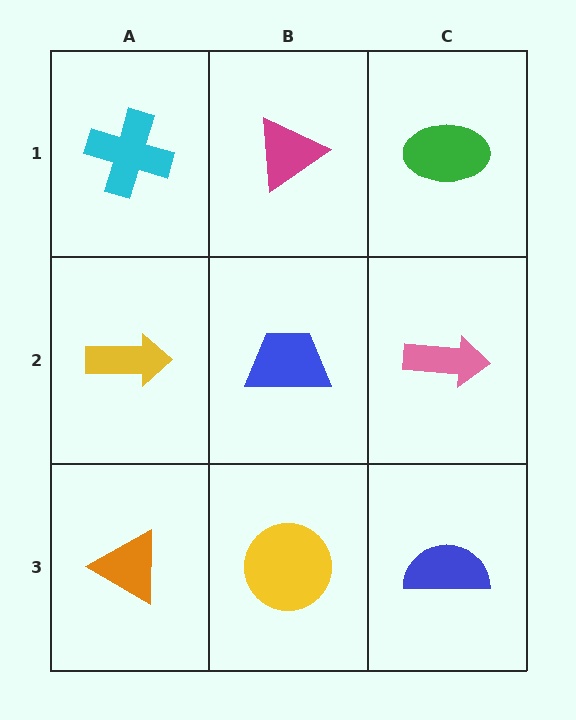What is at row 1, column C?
A green ellipse.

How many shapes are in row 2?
3 shapes.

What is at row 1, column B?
A magenta triangle.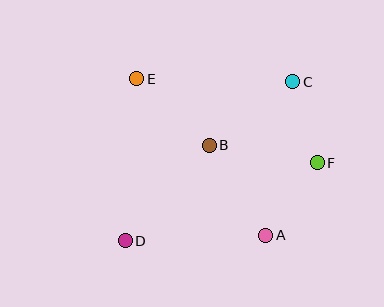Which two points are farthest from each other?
Points C and D are farthest from each other.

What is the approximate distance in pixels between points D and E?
The distance between D and E is approximately 162 pixels.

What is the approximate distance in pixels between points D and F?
The distance between D and F is approximately 207 pixels.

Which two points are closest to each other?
Points C and F are closest to each other.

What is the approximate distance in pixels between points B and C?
The distance between B and C is approximately 105 pixels.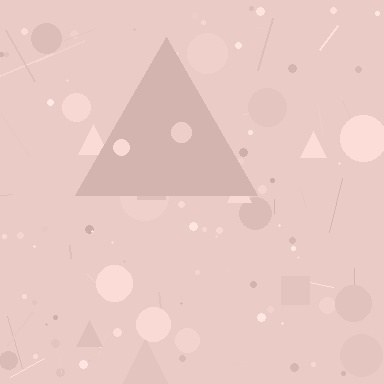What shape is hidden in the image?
A triangle is hidden in the image.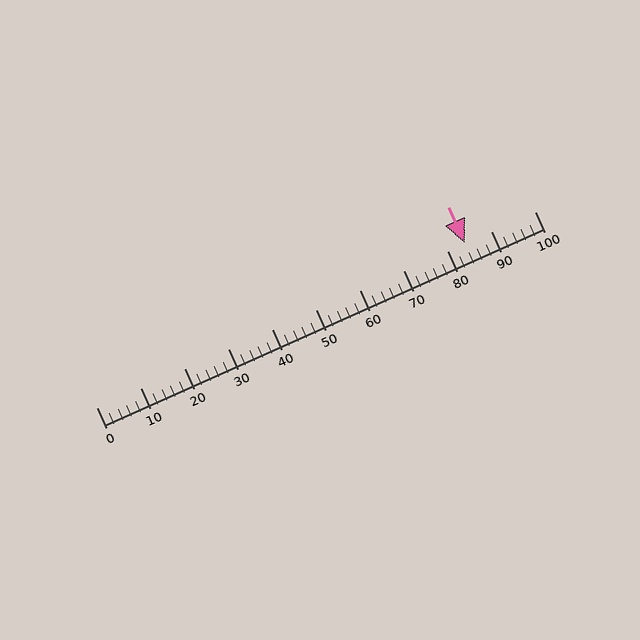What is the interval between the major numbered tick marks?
The major tick marks are spaced 10 units apart.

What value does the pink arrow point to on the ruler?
The pink arrow points to approximately 84.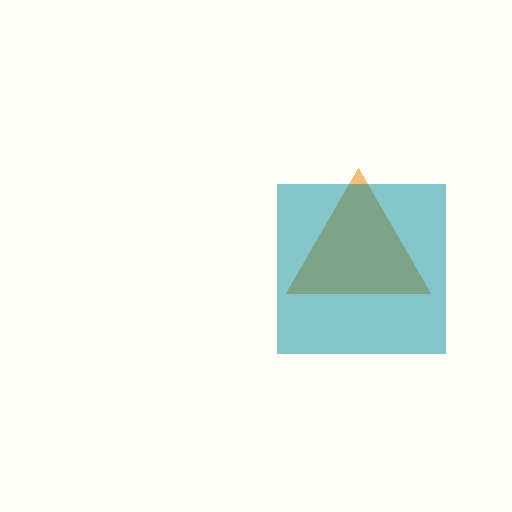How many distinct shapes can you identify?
There are 2 distinct shapes: an orange triangle, a teal square.